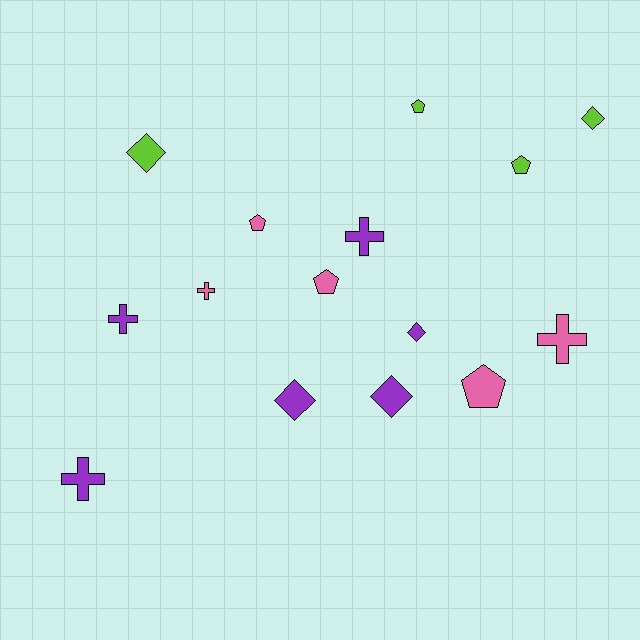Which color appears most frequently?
Purple, with 6 objects.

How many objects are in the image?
There are 15 objects.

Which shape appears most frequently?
Diamond, with 5 objects.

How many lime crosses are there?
There are no lime crosses.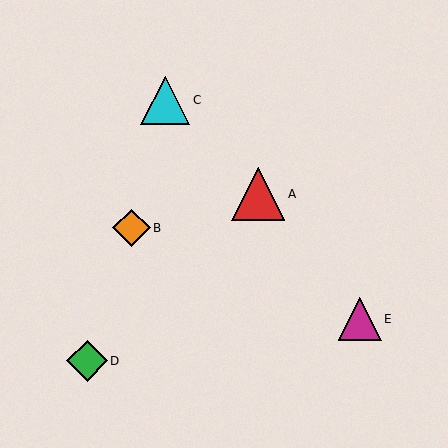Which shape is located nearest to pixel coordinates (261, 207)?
The red triangle (labeled A) at (258, 194) is nearest to that location.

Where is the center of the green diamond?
The center of the green diamond is at (87, 361).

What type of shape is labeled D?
Shape D is a green diamond.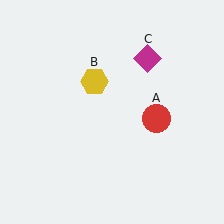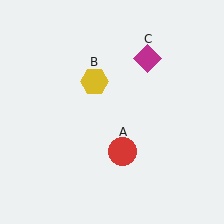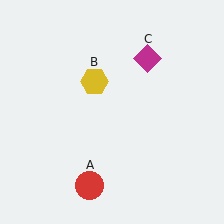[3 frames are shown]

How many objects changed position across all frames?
1 object changed position: red circle (object A).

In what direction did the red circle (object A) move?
The red circle (object A) moved down and to the left.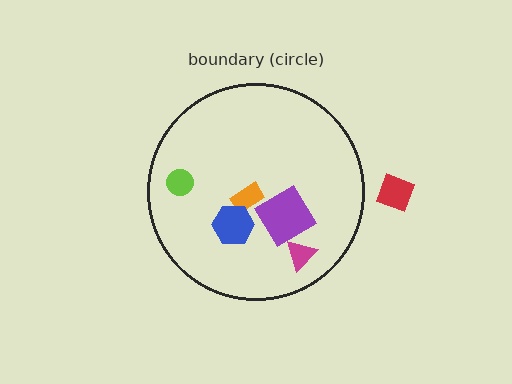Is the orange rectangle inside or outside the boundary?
Inside.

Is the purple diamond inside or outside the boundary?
Inside.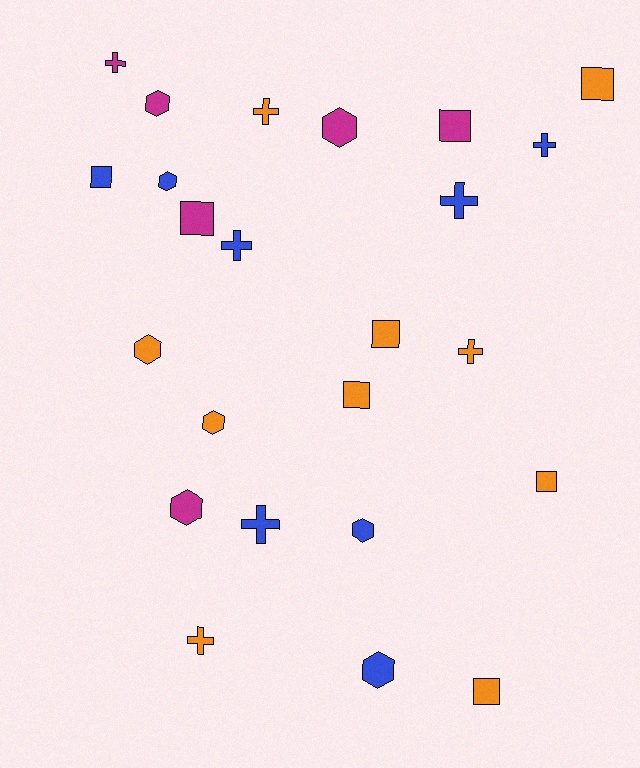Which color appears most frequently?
Orange, with 10 objects.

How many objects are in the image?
There are 24 objects.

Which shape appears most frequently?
Cross, with 8 objects.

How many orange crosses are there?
There are 3 orange crosses.